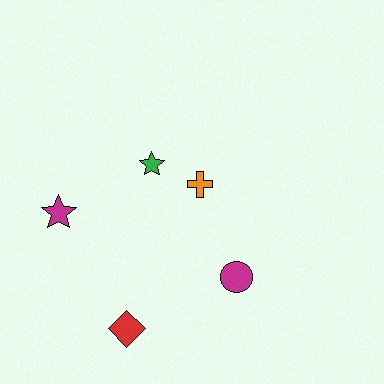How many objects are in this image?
There are 5 objects.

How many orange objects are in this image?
There is 1 orange object.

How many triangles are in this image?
There are no triangles.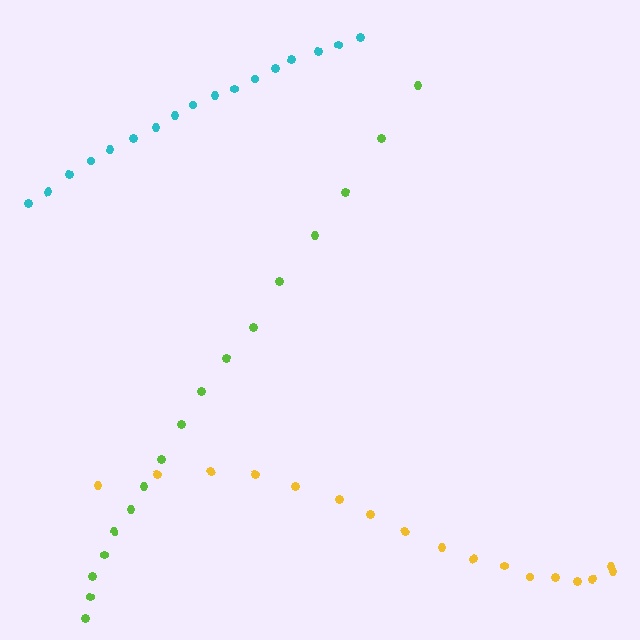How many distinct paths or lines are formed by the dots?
There are 3 distinct paths.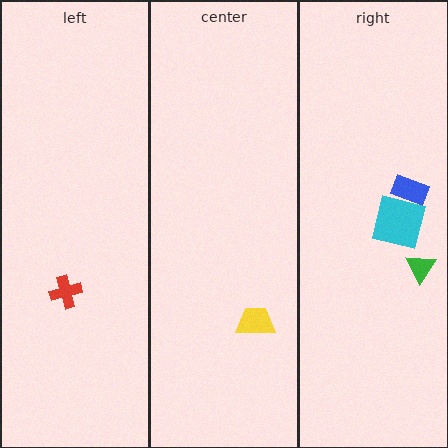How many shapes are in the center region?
1.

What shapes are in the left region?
The red cross.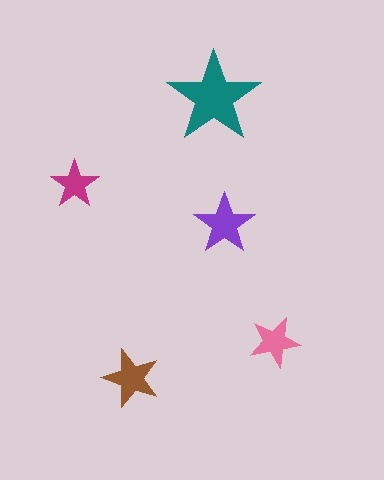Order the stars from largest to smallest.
the teal one, the purple one, the brown one, the pink one, the magenta one.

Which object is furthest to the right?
The pink star is rightmost.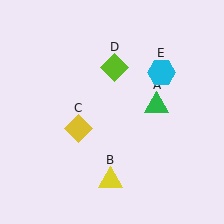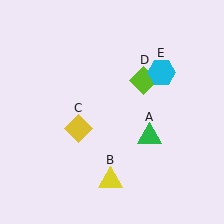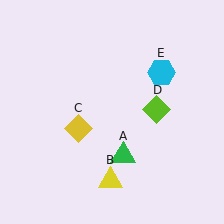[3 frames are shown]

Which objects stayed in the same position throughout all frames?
Yellow triangle (object B) and yellow diamond (object C) and cyan hexagon (object E) remained stationary.